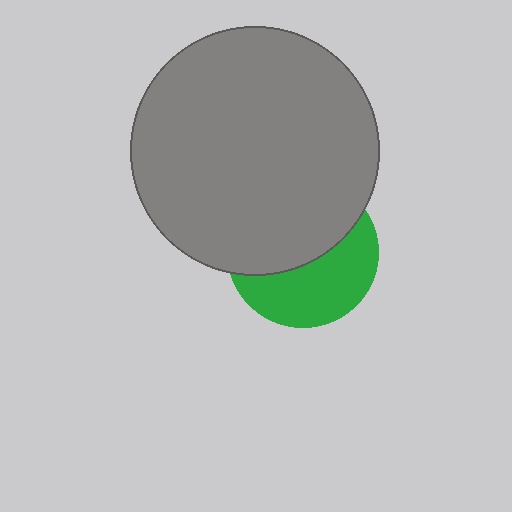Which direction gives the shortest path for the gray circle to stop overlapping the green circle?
Moving up gives the shortest separation.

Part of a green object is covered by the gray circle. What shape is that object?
It is a circle.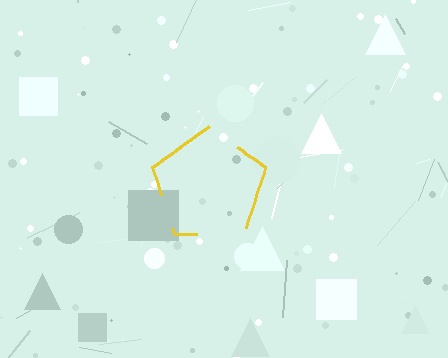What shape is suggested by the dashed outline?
The dashed outline suggests a pentagon.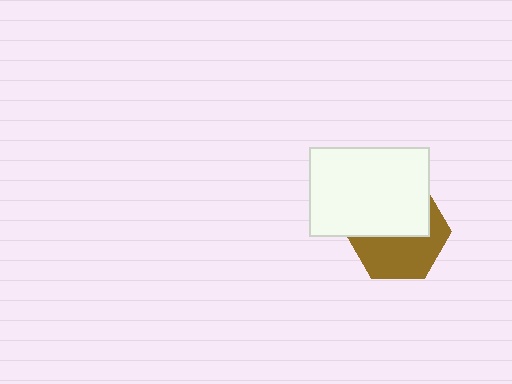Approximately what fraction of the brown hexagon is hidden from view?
Roughly 50% of the brown hexagon is hidden behind the white rectangle.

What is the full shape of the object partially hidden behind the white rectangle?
The partially hidden object is a brown hexagon.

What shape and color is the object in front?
The object in front is a white rectangle.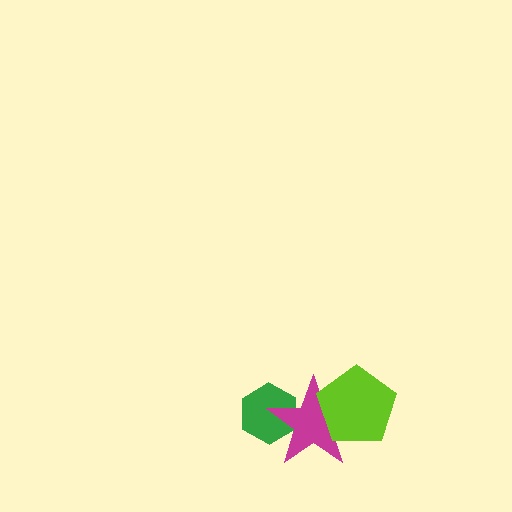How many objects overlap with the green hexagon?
1 object overlaps with the green hexagon.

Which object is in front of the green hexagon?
The magenta star is in front of the green hexagon.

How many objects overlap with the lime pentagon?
1 object overlaps with the lime pentagon.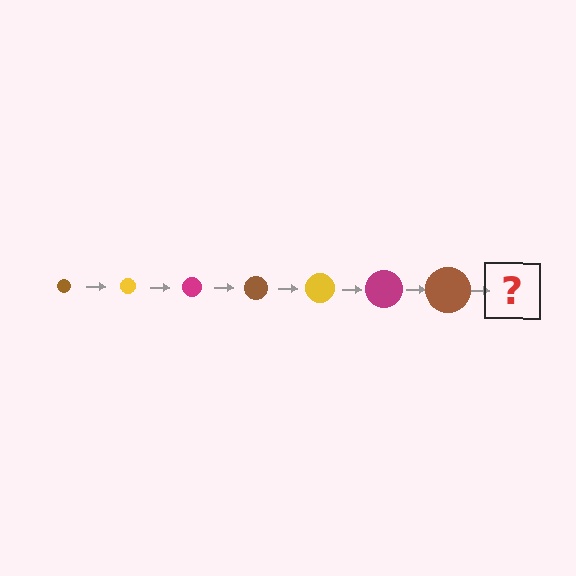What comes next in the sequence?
The next element should be a yellow circle, larger than the previous one.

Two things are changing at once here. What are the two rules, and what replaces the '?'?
The two rules are that the circle grows larger each step and the color cycles through brown, yellow, and magenta. The '?' should be a yellow circle, larger than the previous one.